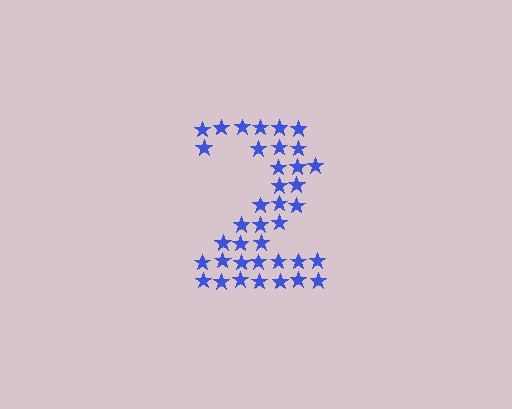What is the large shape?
The large shape is the digit 2.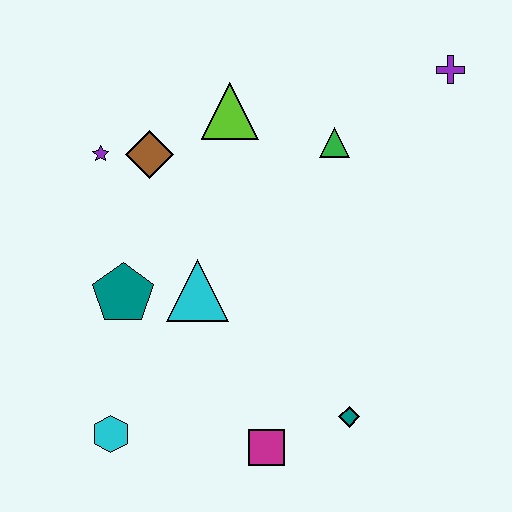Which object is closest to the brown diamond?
The purple star is closest to the brown diamond.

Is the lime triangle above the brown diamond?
Yes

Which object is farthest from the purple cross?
The cyan hexagon is farthest from the purple cross.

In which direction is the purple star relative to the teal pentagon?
The purple star is above the teal pentagon.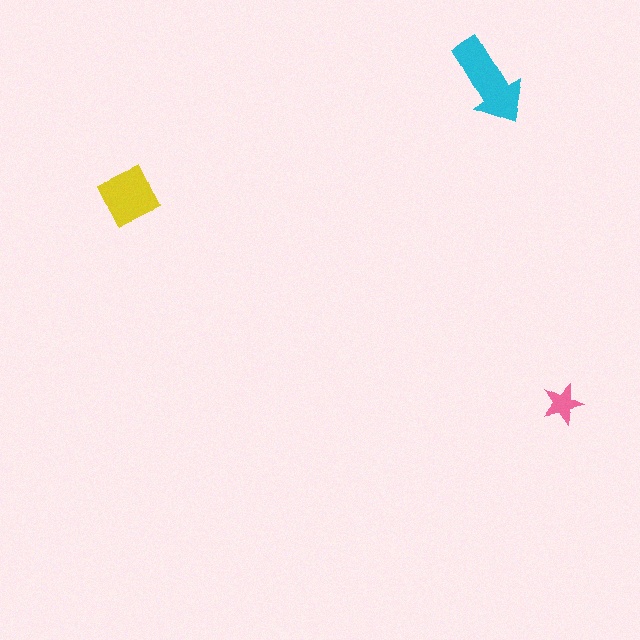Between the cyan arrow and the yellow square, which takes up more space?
The cyan arrow.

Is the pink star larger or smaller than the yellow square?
Smaller.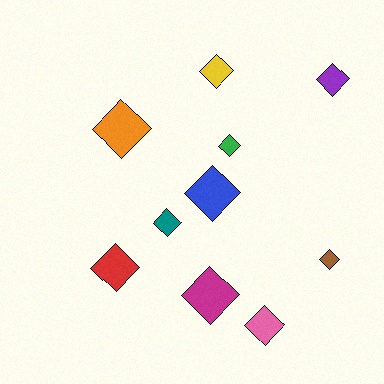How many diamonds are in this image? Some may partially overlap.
There are 10 diamonds.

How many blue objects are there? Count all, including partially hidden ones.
There is 1 blue object.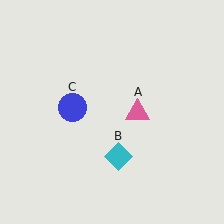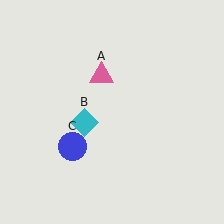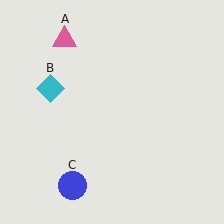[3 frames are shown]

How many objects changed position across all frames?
3 objects changed position: pink triangle (object A), cyan diamond (object B), blue circle (object C).